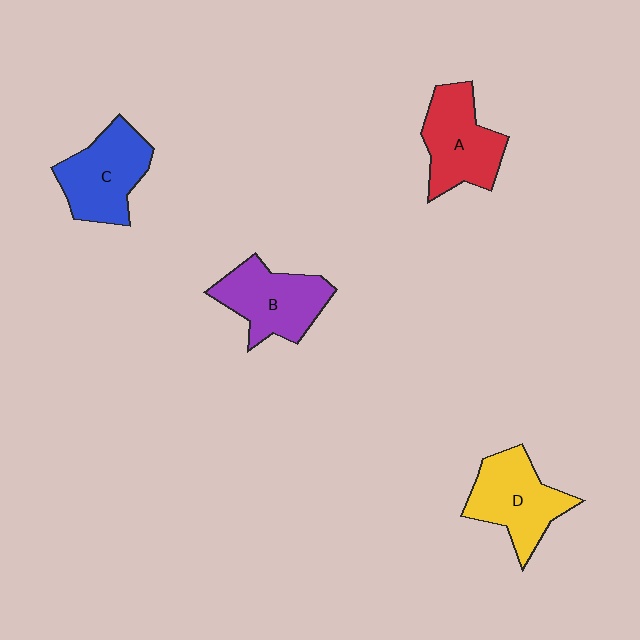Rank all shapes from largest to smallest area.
From largest to smallest: D (yellow), C (blue), A (red), B (purple).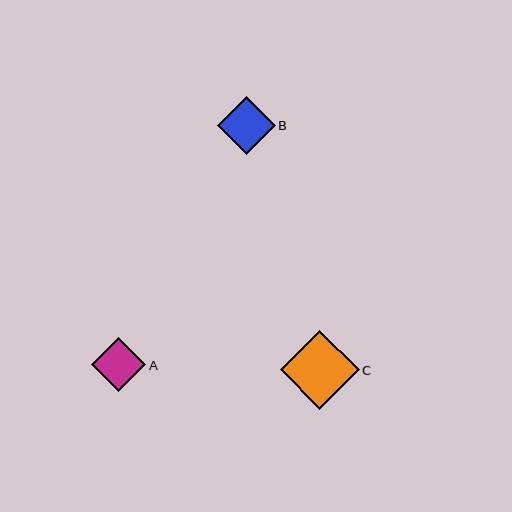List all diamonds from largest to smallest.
From largest to smallest: C, B, A.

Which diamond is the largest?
Diamond C is the largest with a size of approximately 79 pixels.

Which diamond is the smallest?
Diamond A is the smallest with a size of approximately 54 pixels.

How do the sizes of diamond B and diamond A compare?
Diamond B and diamond A are approximately the same size.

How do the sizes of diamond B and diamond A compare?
Diamond B and diamond A are approximately the same size.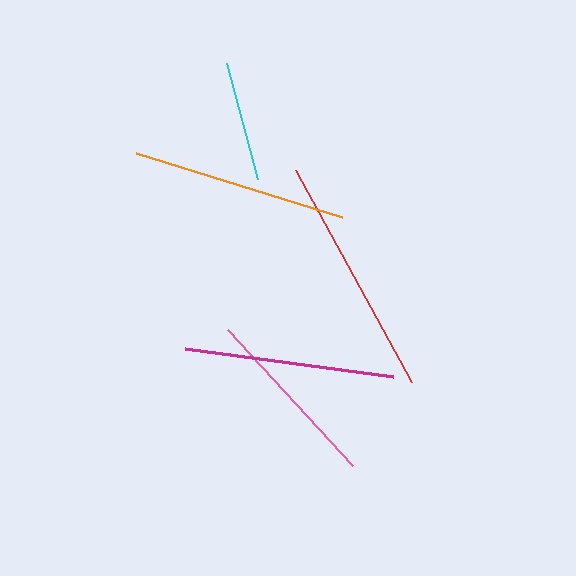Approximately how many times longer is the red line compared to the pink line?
The red line is approximately 1.3 times the length of the pink line.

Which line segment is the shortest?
The cyan line is the shortest at approximately 120 pixels.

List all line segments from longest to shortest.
From longest to shortest: red, orange, magenta, pink, cyan.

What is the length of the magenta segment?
The magenta segment is approximately 210 pixels long.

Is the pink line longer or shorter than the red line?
The red line is longer than the pink line.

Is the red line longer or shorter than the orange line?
The red line is longer than the orange line.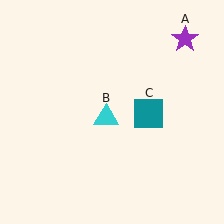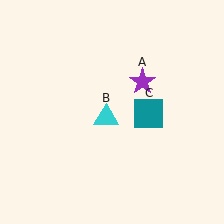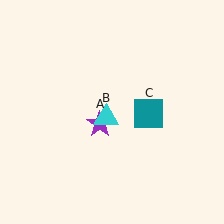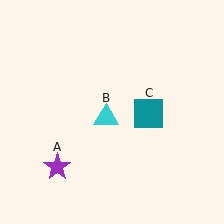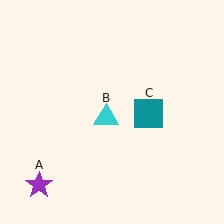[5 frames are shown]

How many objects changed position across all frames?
1 object changed position: purple star (object A).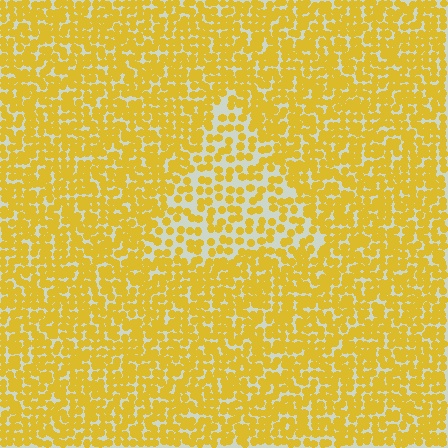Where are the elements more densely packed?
The elements are more densely packed outside the triangle boundary.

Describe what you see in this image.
The image contains small yellow elements arranged at two different densities. A triangle-shaped region is visible where the elements are less densely packed than the surrounding area.